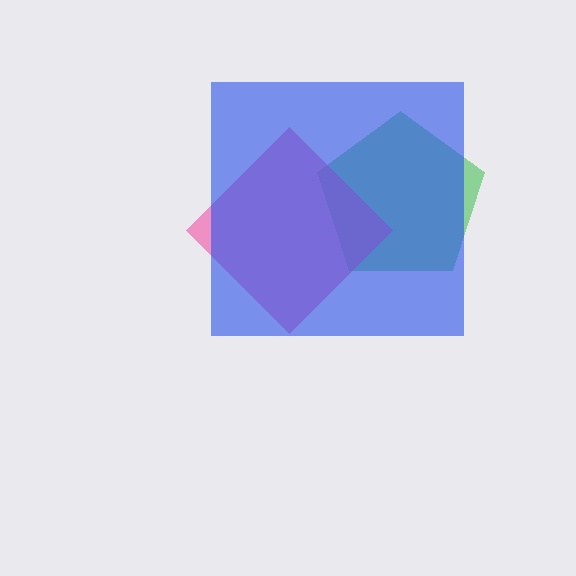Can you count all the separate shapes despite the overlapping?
Yes, there are 3 separate shapes.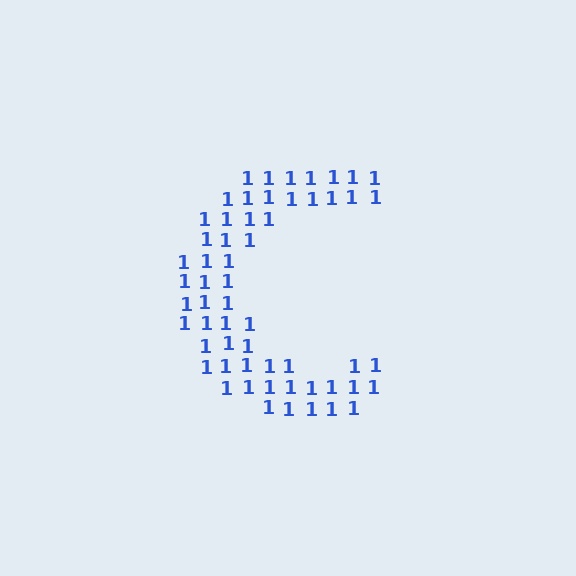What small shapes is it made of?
It is made of small digit 1's.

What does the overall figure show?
The overall figure shows the letter C.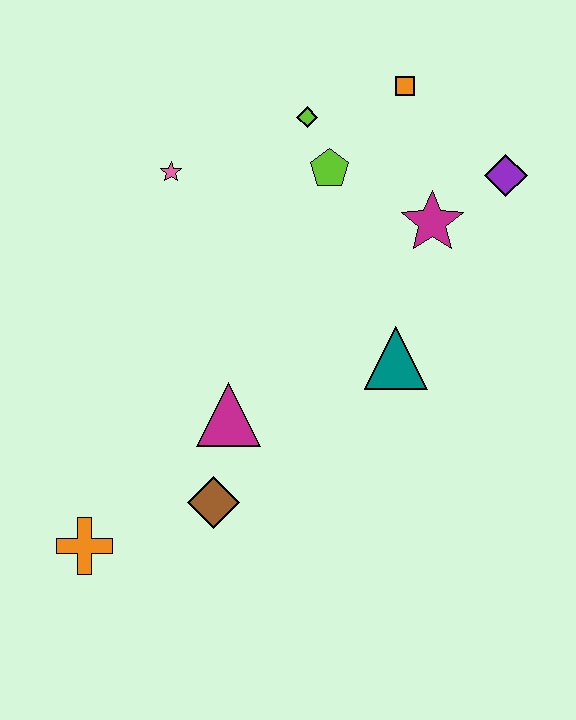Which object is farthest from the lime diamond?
The orange cross is farthest from the lime diamond.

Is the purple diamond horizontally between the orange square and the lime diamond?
No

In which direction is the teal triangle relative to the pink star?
The teal triangle is to the right of the pink star.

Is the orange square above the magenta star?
Yes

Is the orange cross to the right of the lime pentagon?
No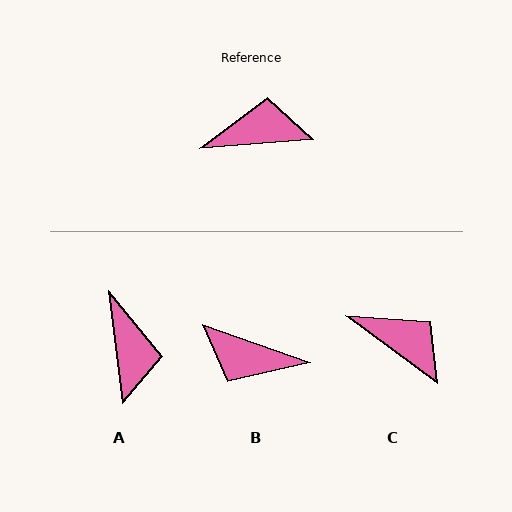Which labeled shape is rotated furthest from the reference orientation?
B, about 156 degrees away.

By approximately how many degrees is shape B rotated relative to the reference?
Approximately 156 degrees counter-clockwise.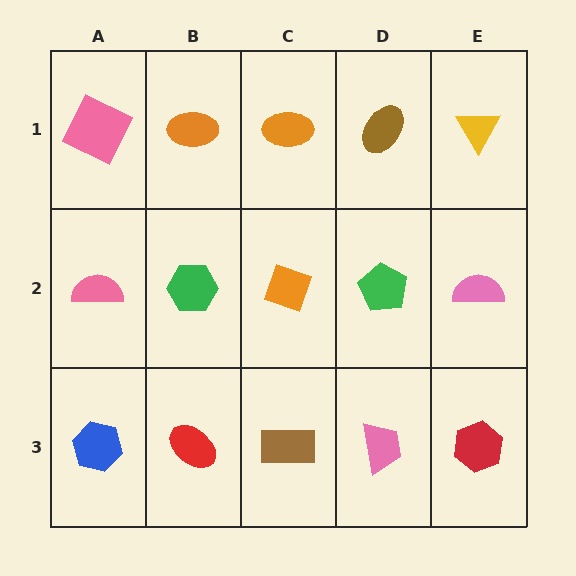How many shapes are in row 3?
5 shapes.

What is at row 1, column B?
An orange ellipse.